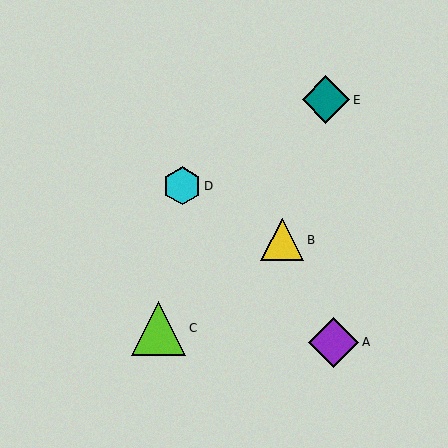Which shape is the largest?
The lime triangle (labeled C) is the largest.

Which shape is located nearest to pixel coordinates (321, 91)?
The teal diamond (labeled E) at (326, 100) is nearest to that location.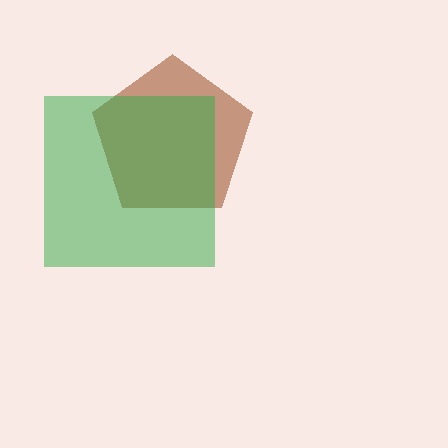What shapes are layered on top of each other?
The layered shapes are: a brown pentagon, a green square.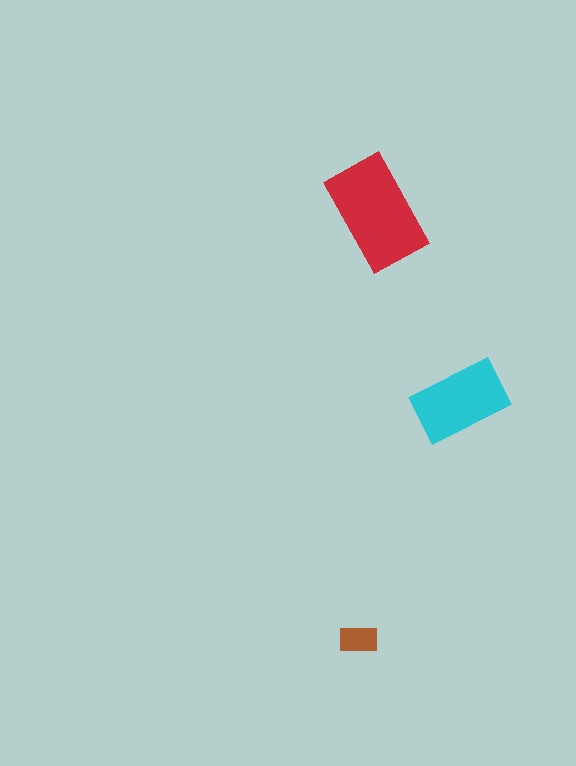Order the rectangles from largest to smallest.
the red one, the cyan one, the brown one.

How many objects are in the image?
There are 3 objects in the image.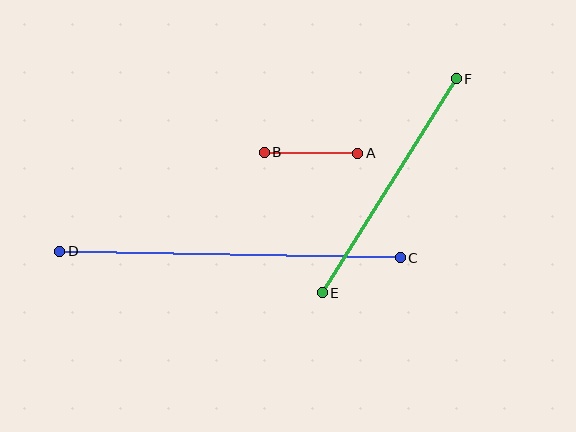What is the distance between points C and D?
The distance is approximately 340 pixels.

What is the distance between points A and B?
The distance is approximately 93 pixels.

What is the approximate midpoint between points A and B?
The midpoint is at approximately (311, 153) pixels.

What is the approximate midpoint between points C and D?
The midpoint is at approximately (230, 255) pixels.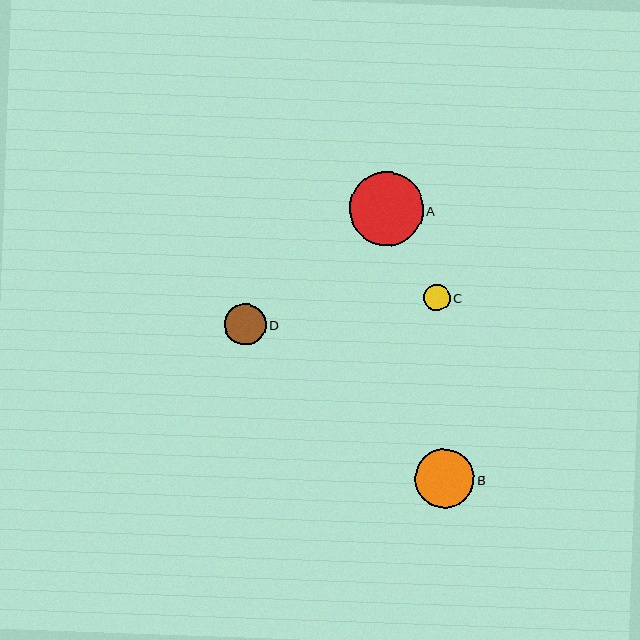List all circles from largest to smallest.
From largest to smallest: A, B, D, C.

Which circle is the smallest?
Circle C is the smallest with a size of approximately 27 pixels.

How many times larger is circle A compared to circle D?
Circle A is approximately 1.8 times the size of circle D.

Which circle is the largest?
Circle A is the largest with a size of approximately 74 pixels.